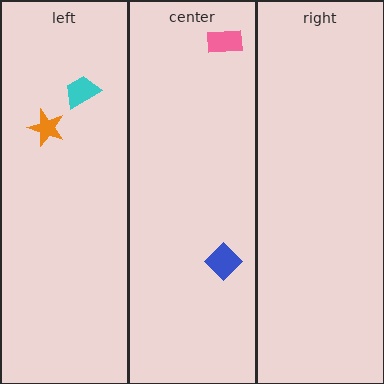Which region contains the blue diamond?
The center region.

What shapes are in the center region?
The pink rectangle, the blue diamond.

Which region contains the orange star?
The left region.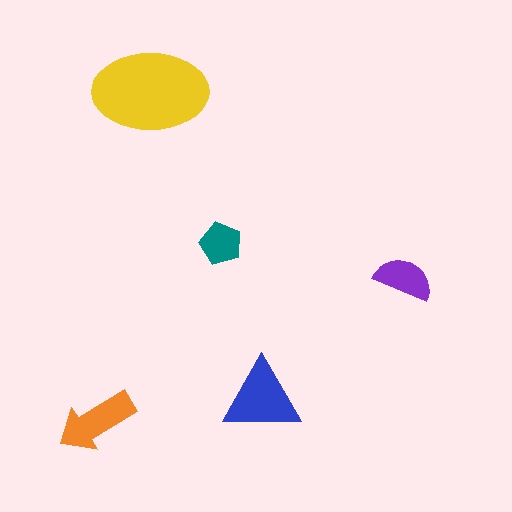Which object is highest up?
The yellow ellipse is topmost.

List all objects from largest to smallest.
The yellow ellipse, the blue triangle, the orange arrow, the purple semicircle, the teal pentagon.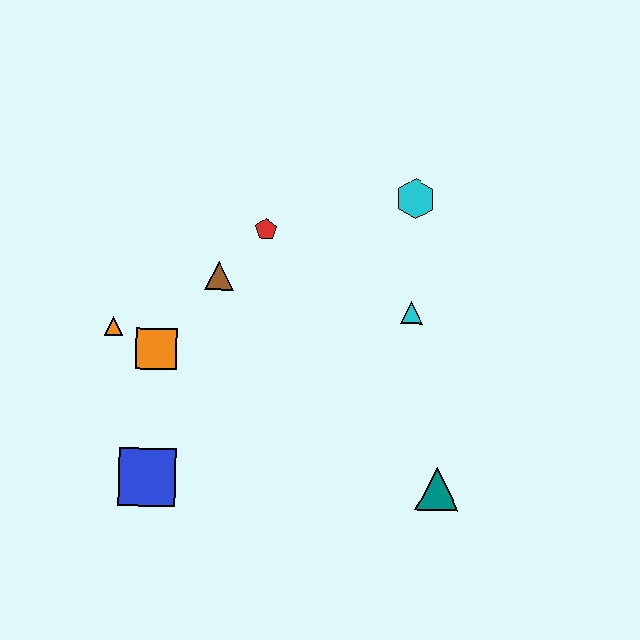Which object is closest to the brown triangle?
The red pentagon is closest to the brown triangle.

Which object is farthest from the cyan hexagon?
The blue square is farthest from the cyan hexagon.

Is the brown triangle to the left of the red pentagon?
Yes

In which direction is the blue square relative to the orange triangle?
The blue square is below the orange triangle.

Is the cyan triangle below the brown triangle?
Yes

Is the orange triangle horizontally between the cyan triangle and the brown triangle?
No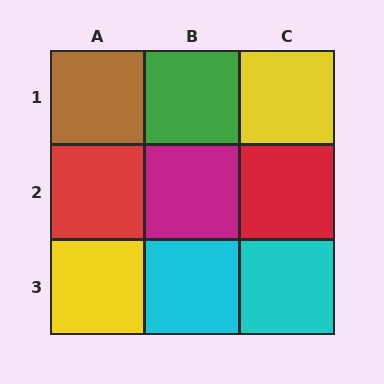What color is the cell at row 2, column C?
Red.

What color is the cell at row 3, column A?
Yellow.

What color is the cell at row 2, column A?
Red.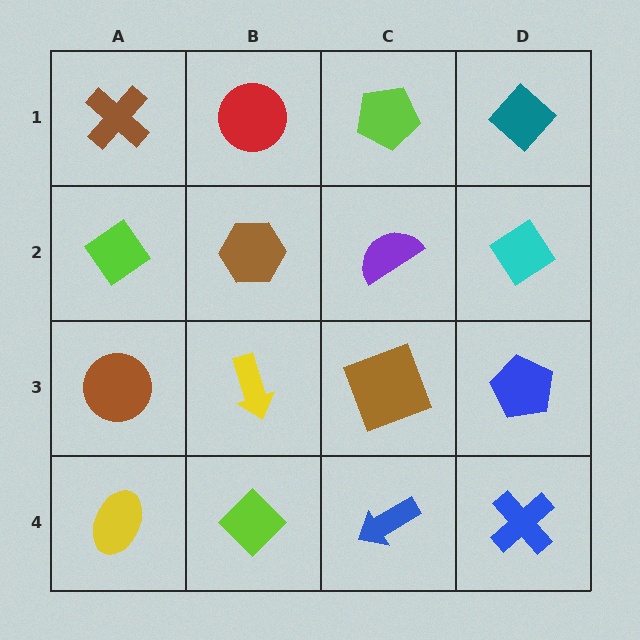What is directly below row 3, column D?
A blue cross.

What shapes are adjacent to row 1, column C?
A purple semicircle (row 2, column C), a red circle (row 1, column B), a teal diamond (row 1, column D).